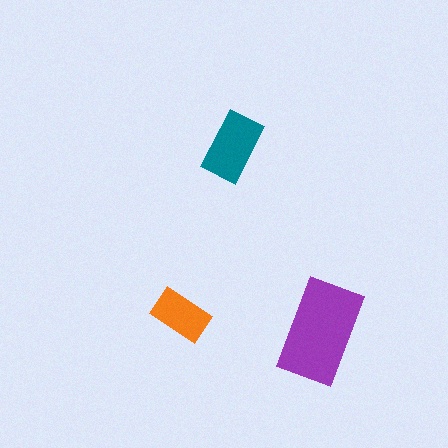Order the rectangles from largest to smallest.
the purple one, the teal one, the orange one.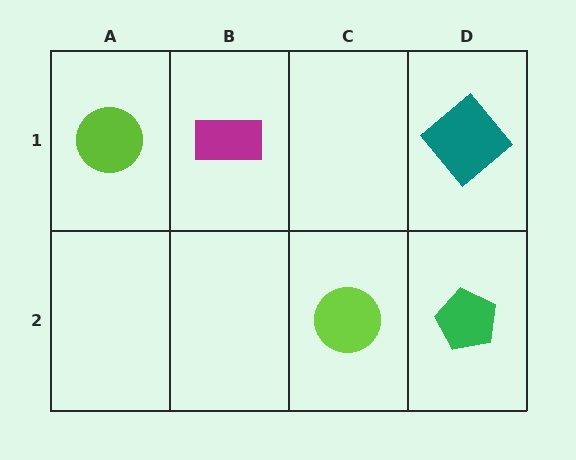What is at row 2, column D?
A green pentagon.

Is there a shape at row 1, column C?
No, that cell is empty.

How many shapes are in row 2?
2 shapes.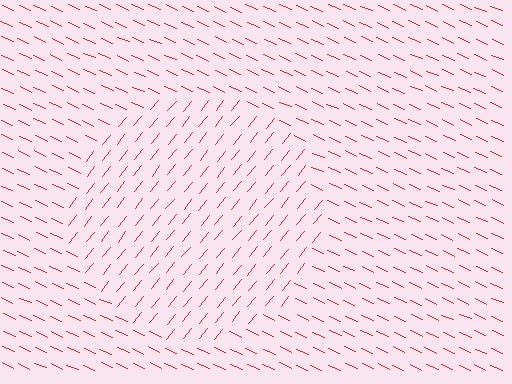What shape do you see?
I see a circle.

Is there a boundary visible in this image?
Yes, there is a texture boundary formed by a change in line orientation.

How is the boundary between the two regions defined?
The boundary is defined purely by a change in line orientation (approximately 76 degrees difference). All lines are the same color and thickness.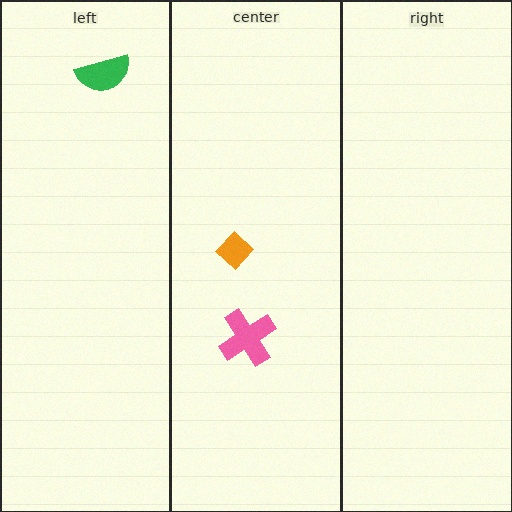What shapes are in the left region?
The green semicircle.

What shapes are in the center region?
The orange diamond, the pink cross.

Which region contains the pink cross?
The center region.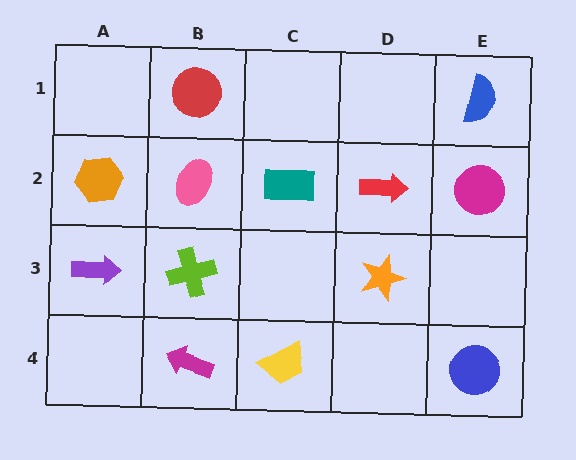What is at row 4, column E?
A blue circle.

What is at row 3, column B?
A lime cross.